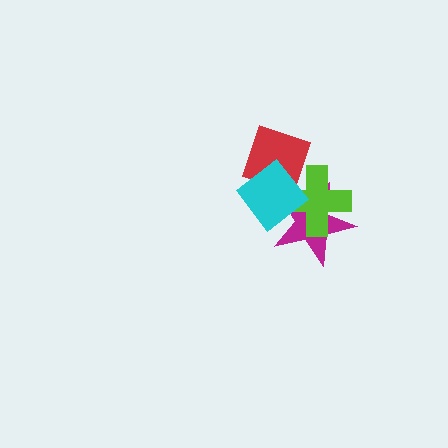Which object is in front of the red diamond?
The cyan diamond is in front of the red diamond.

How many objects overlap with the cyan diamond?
3 objects overlap with the cyan diamond.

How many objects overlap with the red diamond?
3 objects overlap with the red diamond.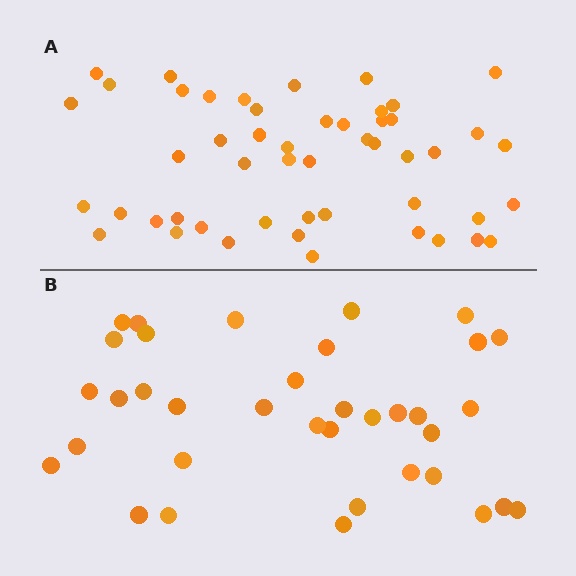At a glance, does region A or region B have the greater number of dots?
Region A (the top region) has more dots.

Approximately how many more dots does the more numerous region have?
Region A has approximately 15 more dots than region B.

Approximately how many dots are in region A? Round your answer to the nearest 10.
About 50 dots.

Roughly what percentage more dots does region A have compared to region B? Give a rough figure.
About 40% more.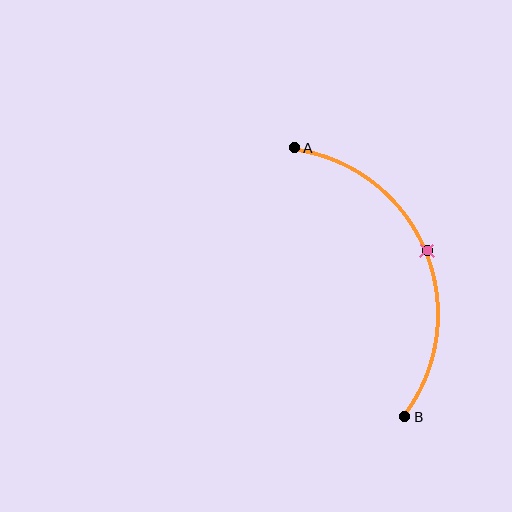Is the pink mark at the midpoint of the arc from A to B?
Yes. The pink mark lies on the arc at equal arc-length from both A and B — it is the arc midpoint.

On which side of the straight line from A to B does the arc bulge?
The arc bulges to the right of the straight line connecting A and B.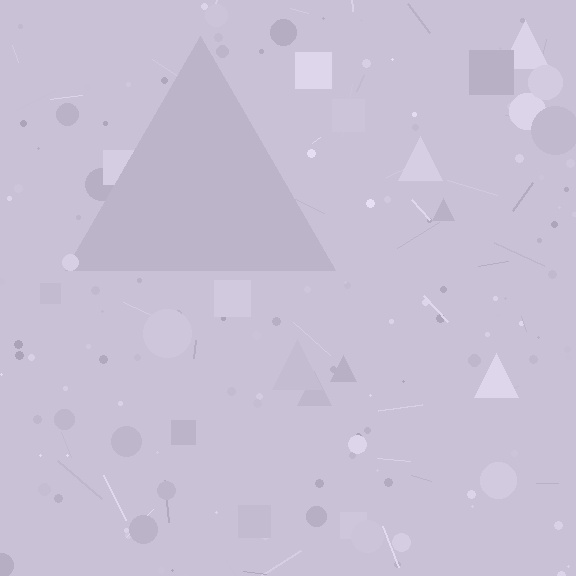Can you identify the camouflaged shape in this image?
The camouflaged shape is a triangle.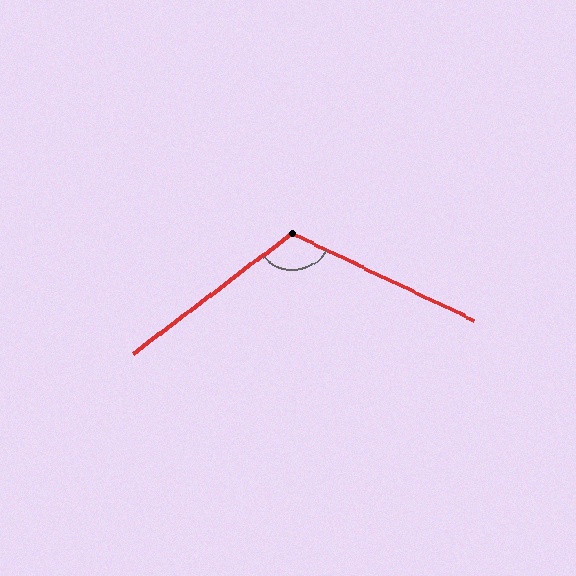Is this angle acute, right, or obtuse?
It is obtuse.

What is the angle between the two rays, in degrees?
Approximately 117 degrees.